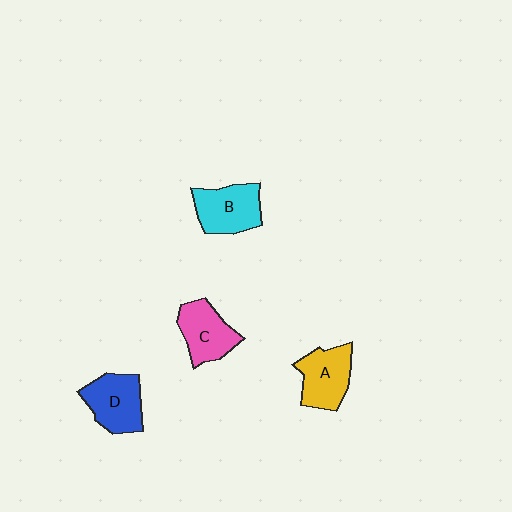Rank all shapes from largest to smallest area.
From largest to smallest: B (cyan), D (blue), A (yellow), C (pink).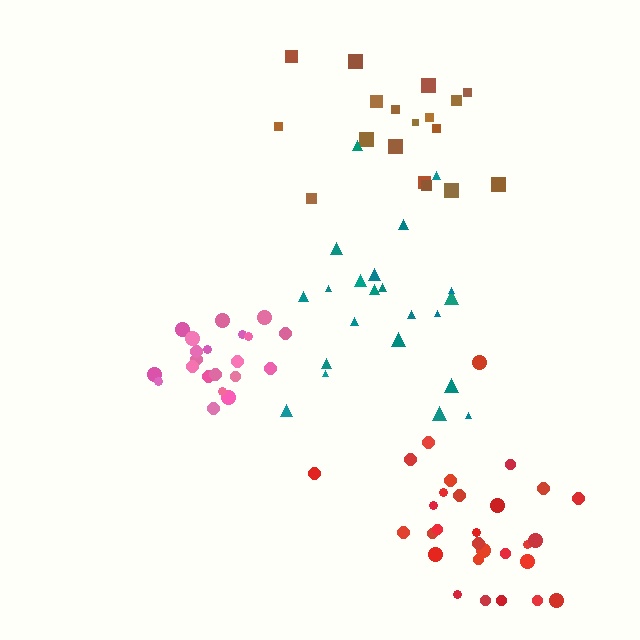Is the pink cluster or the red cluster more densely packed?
Pink.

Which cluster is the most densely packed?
Pink.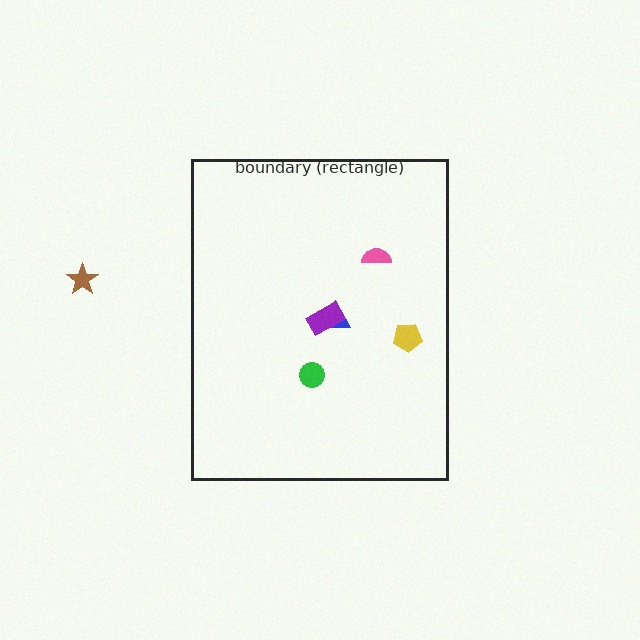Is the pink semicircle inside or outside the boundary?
Inside.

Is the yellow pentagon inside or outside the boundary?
Inside.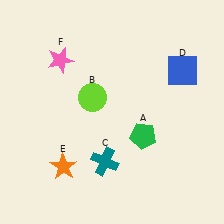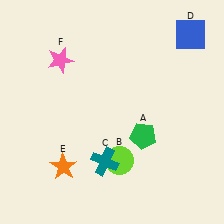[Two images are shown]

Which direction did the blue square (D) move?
The blue square (D) moved up.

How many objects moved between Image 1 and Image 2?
2 objects moved between the two images.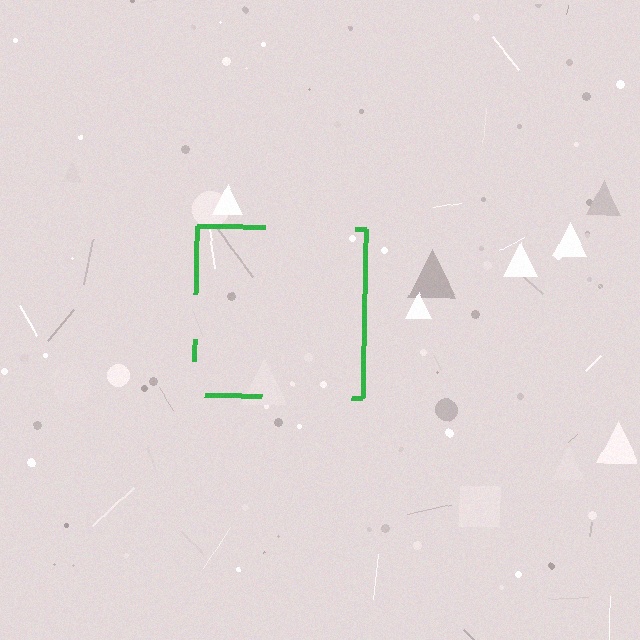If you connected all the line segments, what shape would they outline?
They would outline a square.